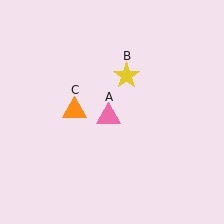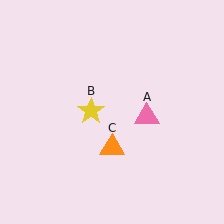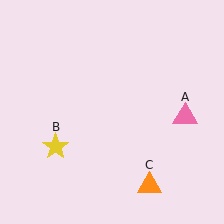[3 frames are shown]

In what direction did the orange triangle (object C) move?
The orange triangle (object C) moved down and to the right.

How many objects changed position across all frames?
3 objects changed position: pink triangle (object A), yellow star (object B), orange triangle (object C).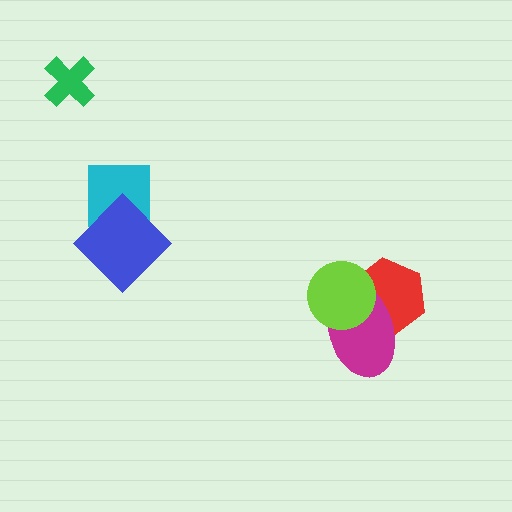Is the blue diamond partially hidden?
No, no other shape covers it.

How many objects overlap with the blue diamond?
1 object overlaps with the blue diamond.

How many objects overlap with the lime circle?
2 objects overlap with the lime circle.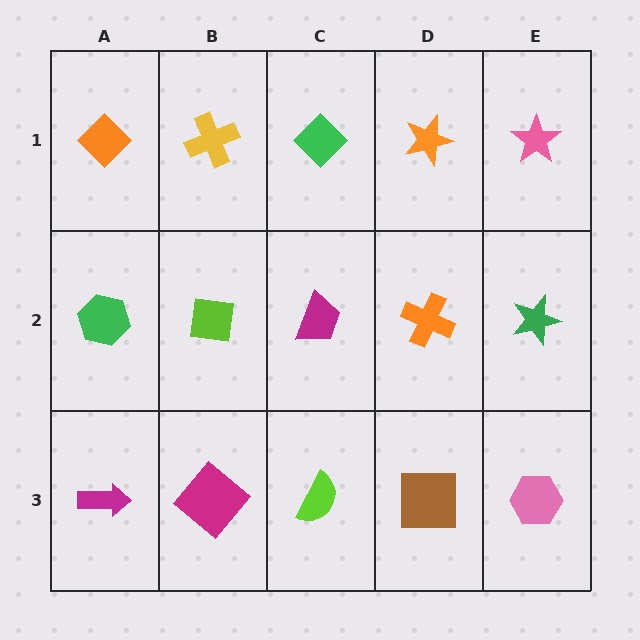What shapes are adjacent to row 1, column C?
A magenta trapezoid (row 2, column C), a yellow cross (row 1, column B), an orange star (row 1, column D).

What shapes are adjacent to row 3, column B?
A lime square (row 2, column B), a magenta arrow (row 3, column A), a lime semicircle (row 3, column C).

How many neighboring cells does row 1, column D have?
3.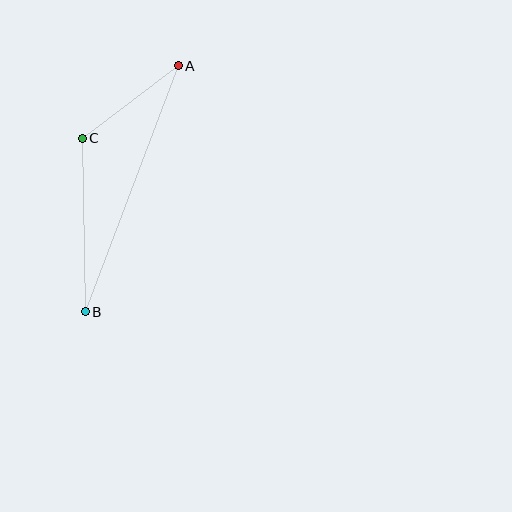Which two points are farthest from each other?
Points A and B are farthest from each other.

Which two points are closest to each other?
Points A and C are closest to each other.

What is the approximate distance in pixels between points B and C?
The distance between B and C is approximately 173 pixels.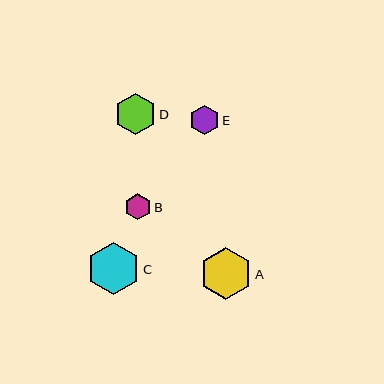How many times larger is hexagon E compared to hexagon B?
Hexagon E is approximately 1.1 times the size of hexagon B.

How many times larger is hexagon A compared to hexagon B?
Hexagon A is approximately 2.0 times the size of hexagon B.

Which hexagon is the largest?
Hexagon C is the largest with a size of approximately 52 pixels.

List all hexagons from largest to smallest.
From largest to smallest: C, A, D, E, B.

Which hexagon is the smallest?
Hexagon B is the smallest with a size of approximately 26 pixels.